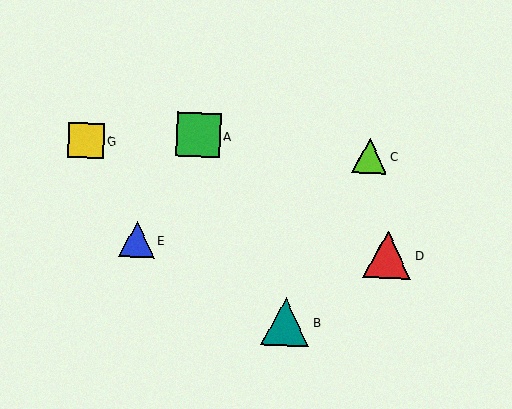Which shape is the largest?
The teal triangle (labeled B) is the largest.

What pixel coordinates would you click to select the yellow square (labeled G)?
Click at (86, 140) to select the yellow square G.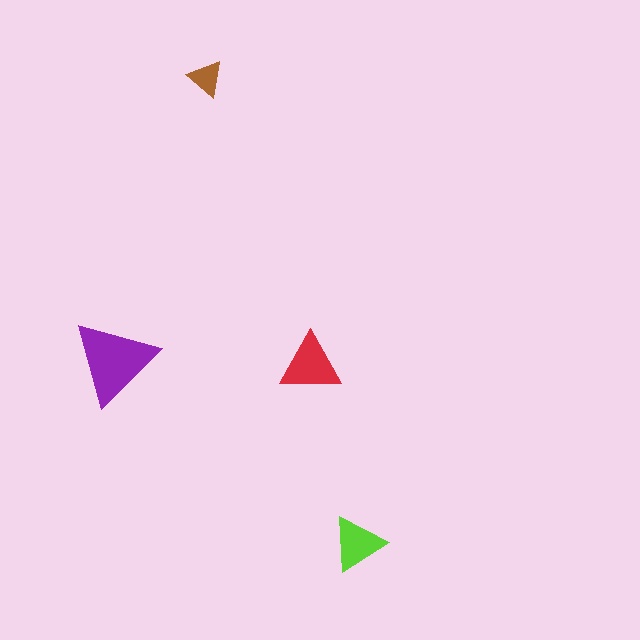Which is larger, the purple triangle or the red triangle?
The purple one.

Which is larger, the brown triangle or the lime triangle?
The lime one.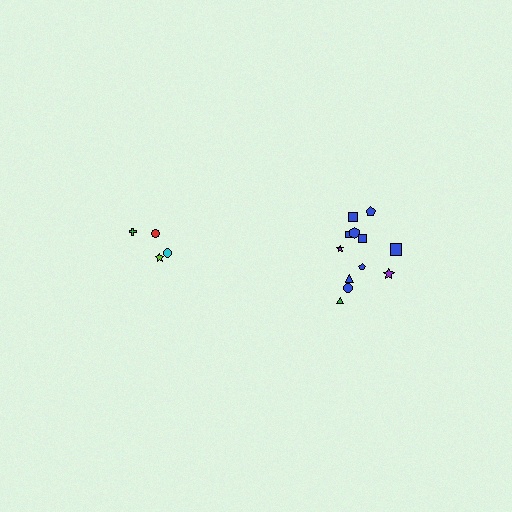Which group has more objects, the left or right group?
The right group.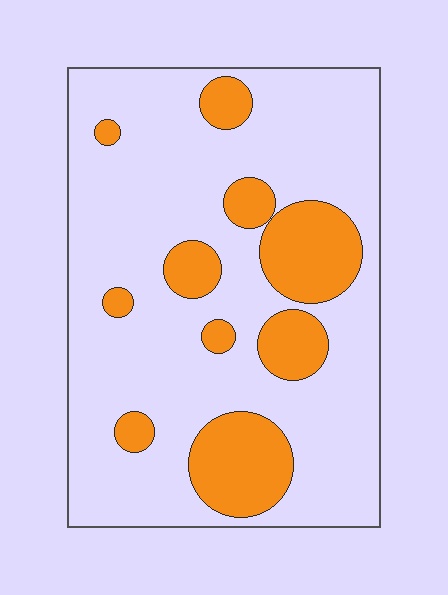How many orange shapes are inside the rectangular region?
10.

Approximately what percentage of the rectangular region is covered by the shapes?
Approximately 20%.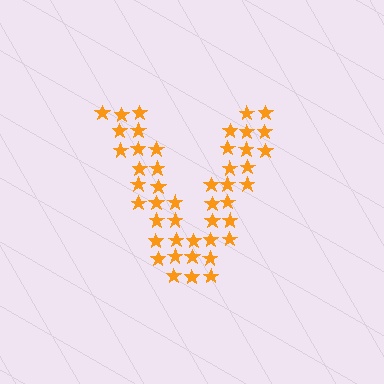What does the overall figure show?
The overall figure shows the letter V.